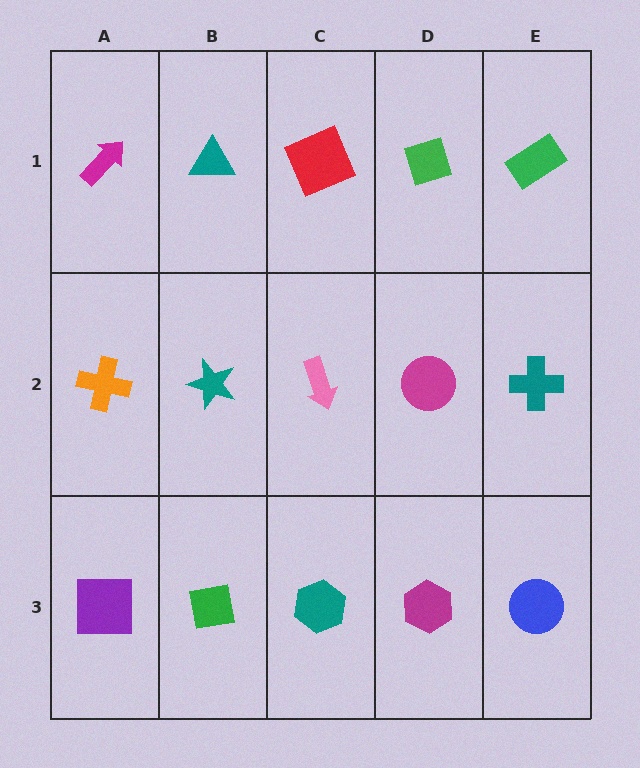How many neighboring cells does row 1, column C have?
3.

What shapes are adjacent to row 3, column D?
A magenta circle (row 2, column D), a teal hexagon (row 3, column C), a blue circle (row 3, column E).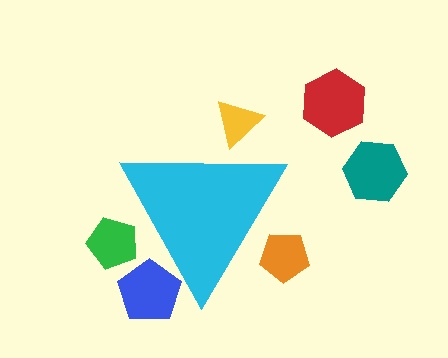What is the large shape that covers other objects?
A cyan triangle.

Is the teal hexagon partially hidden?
No, the teal hexagon is fully visible.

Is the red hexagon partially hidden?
No, the red hexagon is fully visible.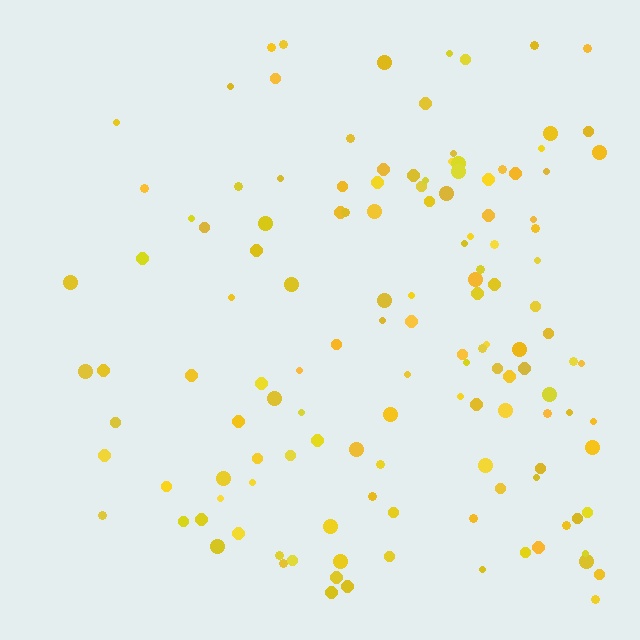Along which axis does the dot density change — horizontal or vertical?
Horizontal.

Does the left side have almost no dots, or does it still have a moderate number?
Still a moderate number, just noticeably fewer than the right.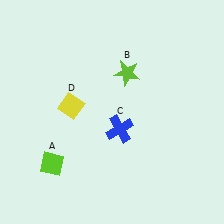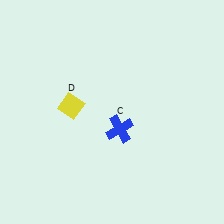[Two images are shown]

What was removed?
The lime star (B), the lime diamond (A) were removed in Image 2.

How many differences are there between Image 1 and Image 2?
There are 2 differences between the two images.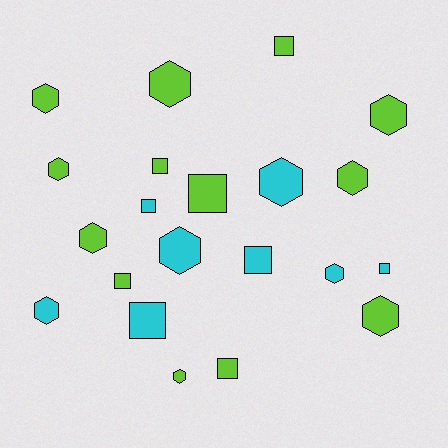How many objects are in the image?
There are 21 objects.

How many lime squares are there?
There are 5 lime squares.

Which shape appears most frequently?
Hexagon, with 12 objects.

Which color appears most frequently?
Lime, with 13 objects.